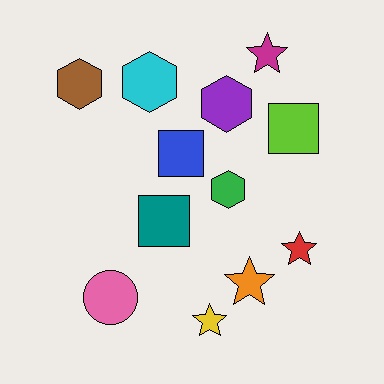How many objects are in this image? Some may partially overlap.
There are 12 objects.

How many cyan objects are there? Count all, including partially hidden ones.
There is 1 cyan object.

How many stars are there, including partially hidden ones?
There are 4 stars.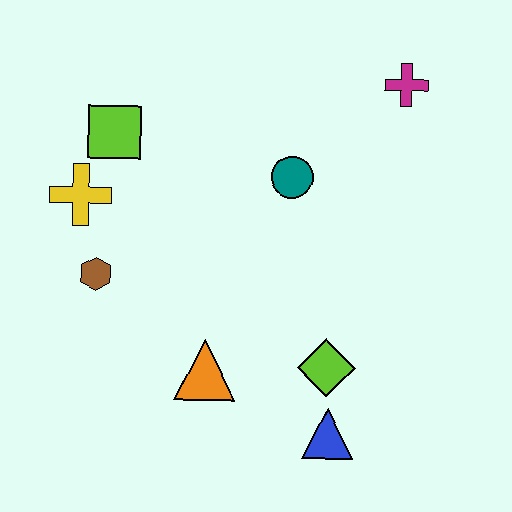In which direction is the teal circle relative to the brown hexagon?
The teal circle is to the right of the brown hexagon.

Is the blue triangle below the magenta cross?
Yes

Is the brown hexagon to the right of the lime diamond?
No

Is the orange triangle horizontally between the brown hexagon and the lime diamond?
Yes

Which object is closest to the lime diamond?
The blue triangle is closest to the lime diamond.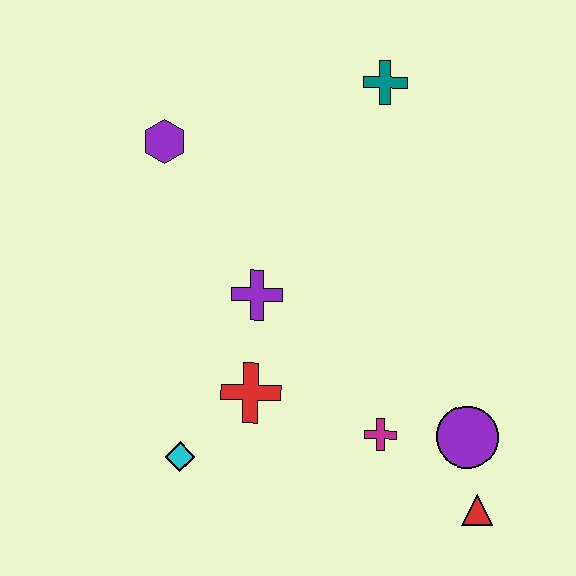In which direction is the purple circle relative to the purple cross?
The purple circle is to the right of the purple cross.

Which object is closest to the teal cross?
The purple hexagon is closest to the teal cross.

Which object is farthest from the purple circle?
The purple hexagon is farthest from the purple circle.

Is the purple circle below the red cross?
Yes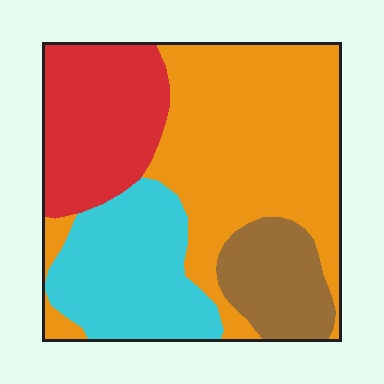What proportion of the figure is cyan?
Cyan covers about 20% of the figure.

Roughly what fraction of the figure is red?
Red takes up about one fifth (1/5) of the figure.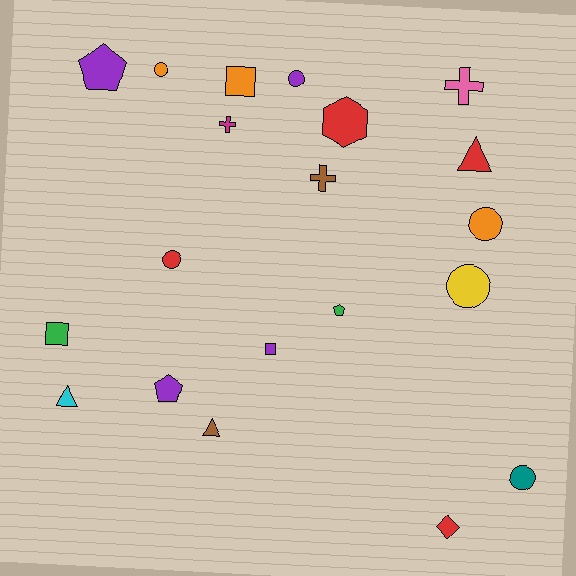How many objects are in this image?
There are 20 objects.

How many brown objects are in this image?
There are 2 brown objects.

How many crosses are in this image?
There are 3 crosses.